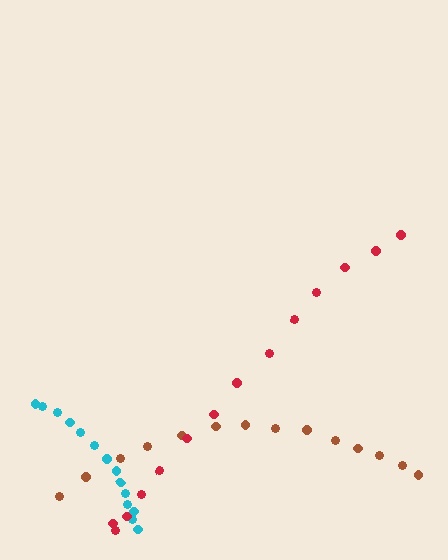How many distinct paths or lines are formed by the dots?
There are 3 distinct paths.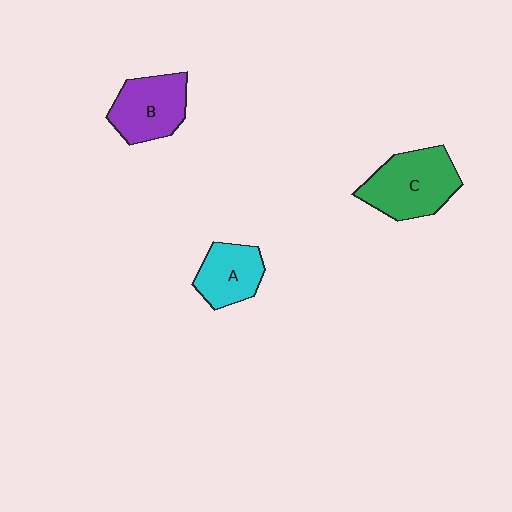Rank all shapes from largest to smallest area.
From largest to smallest: C (green), B (purple), A (cyan).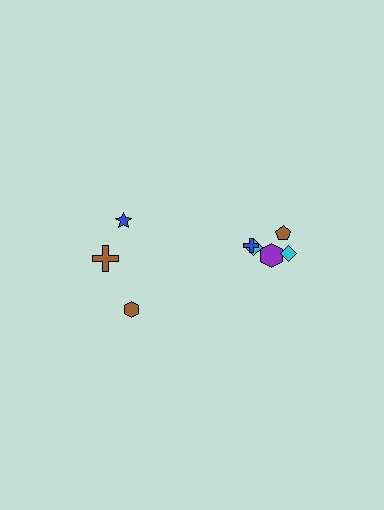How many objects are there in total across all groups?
There are 8 objects.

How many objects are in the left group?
There are 3 objects.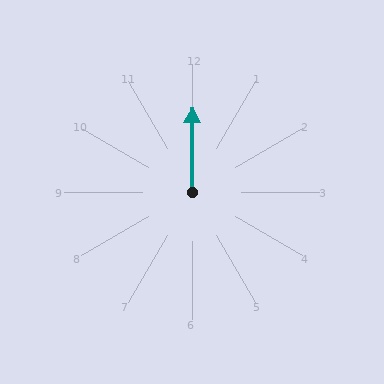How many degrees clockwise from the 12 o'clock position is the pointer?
Approximately 0 degrees.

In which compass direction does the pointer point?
North.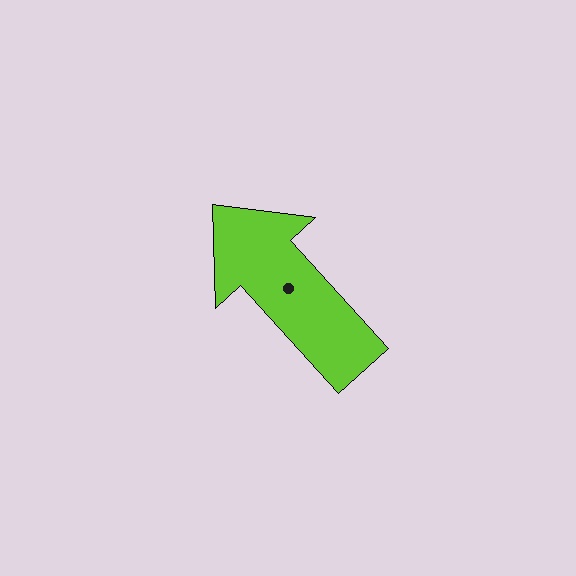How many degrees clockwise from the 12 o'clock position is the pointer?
Approximately 318 degrees.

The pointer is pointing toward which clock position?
Roughly 11 o'clock.